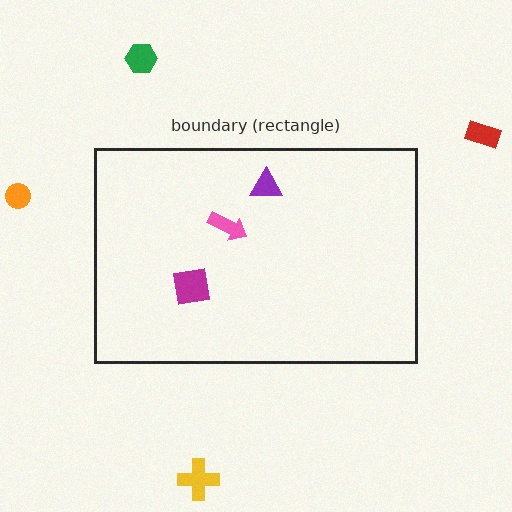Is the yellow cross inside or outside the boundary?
Outside.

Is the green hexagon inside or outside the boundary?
Outside.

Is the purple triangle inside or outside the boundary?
Inside.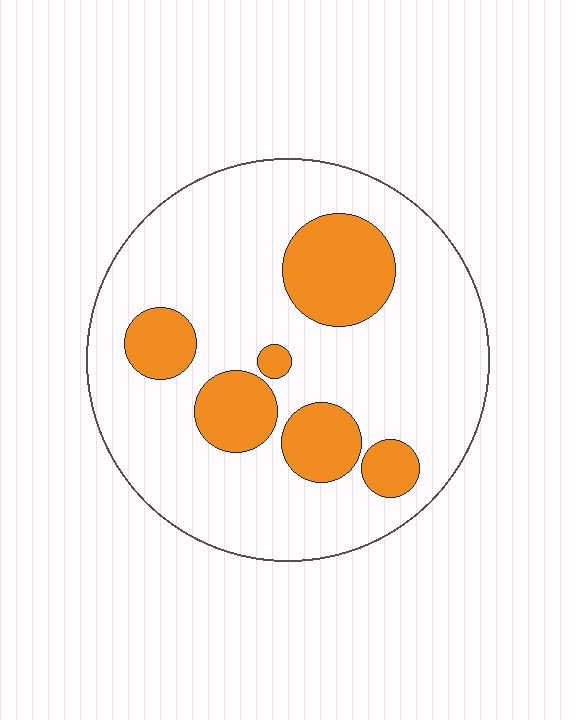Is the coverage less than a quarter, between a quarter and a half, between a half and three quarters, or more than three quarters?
Less than a quarter.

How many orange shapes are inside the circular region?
6.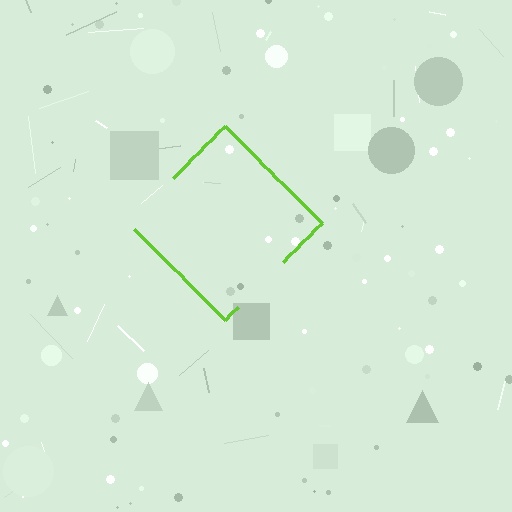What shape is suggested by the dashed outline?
The dashed outline suggests a diamond.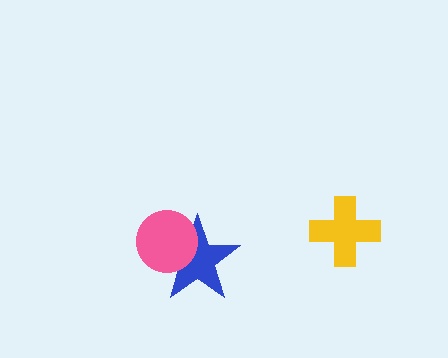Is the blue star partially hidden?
Yes, it is partially covered by another shape.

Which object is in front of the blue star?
The pink circle is in front of the blue star.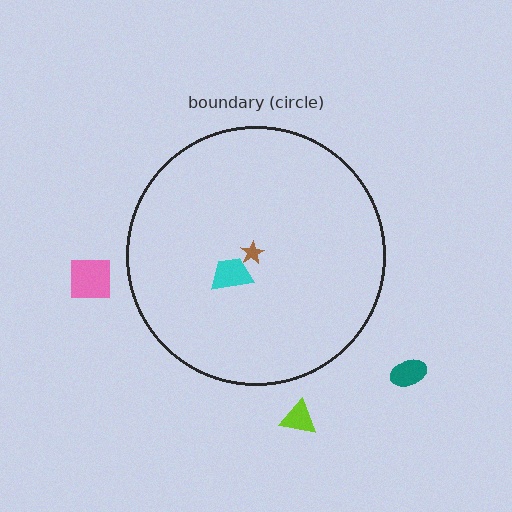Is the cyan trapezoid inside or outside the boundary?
Inside.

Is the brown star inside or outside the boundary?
Inside.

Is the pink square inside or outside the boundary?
Outside.